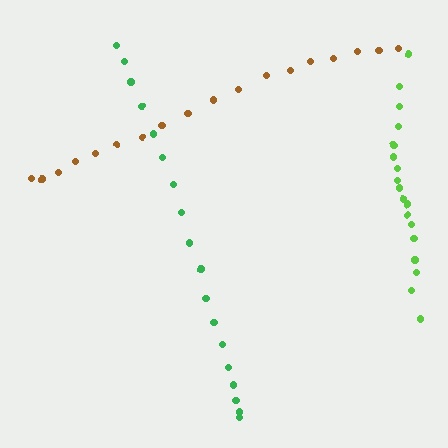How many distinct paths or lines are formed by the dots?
There are 3 distinct paths.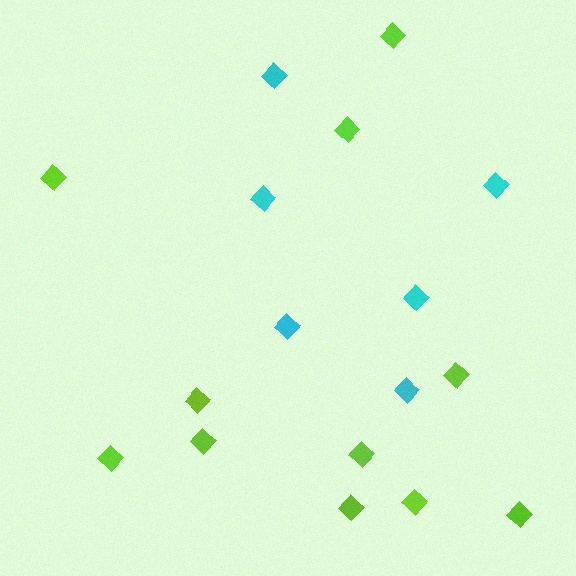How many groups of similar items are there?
There are 2 groups: one group of cyan diamonds (6) and one group of lime diamonds (11).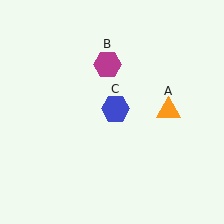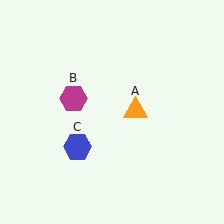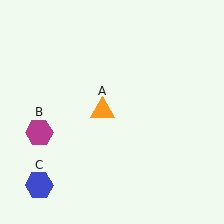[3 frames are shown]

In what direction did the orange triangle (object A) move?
The orange triangle (object A) moved left.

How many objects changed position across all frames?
3 objects changed position: orange triangle (object A), magenta hexagon (object B), blue hexagon (object C).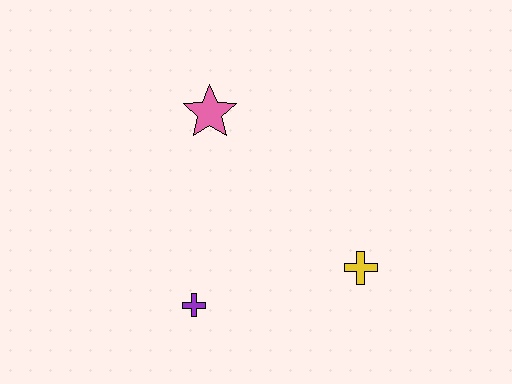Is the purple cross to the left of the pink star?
Yes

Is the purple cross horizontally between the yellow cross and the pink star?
No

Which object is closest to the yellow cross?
The purple cross is closest to the yellow cross.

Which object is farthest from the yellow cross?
The pink star is farthest from the yellow cross.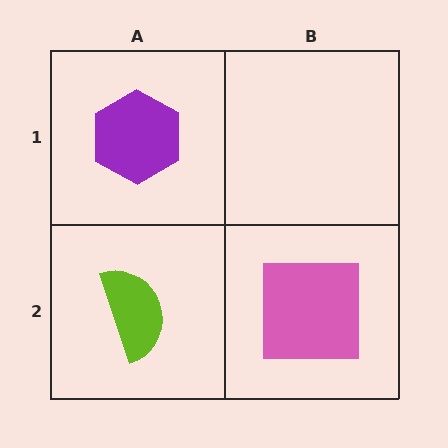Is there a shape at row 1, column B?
No, that cell is empty.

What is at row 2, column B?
A pink square.